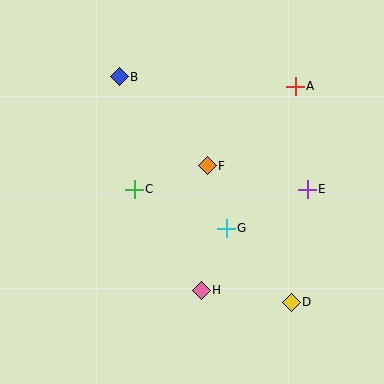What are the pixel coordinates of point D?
Point D is at (291, 302).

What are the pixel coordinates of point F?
Point F is at (207, 166).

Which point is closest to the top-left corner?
Point B is closest to the top-left corner.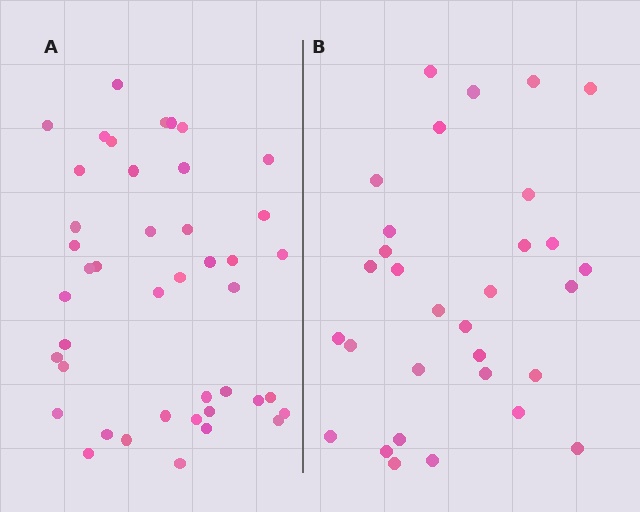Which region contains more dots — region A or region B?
Region A (the left region) has more dots.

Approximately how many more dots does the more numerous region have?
Region A has roughly 12 or so more dots than region B.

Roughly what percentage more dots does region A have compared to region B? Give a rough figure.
About 40% more.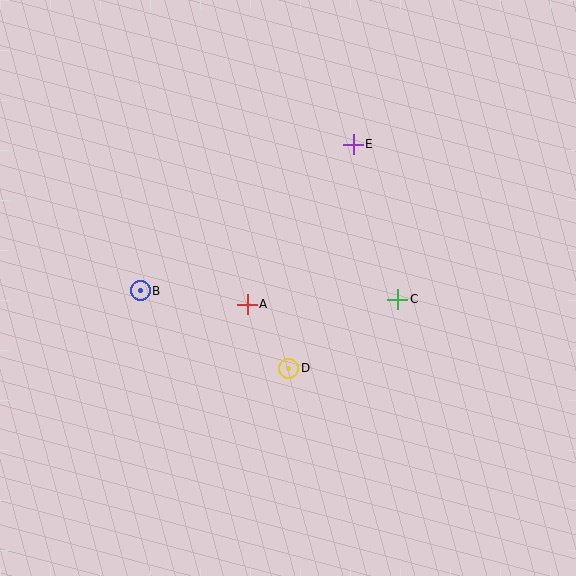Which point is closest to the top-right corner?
Point E is closest to the top-right corner.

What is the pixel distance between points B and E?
The distance between B and E is 259 pixels.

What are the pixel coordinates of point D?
Point D is at (289, 368).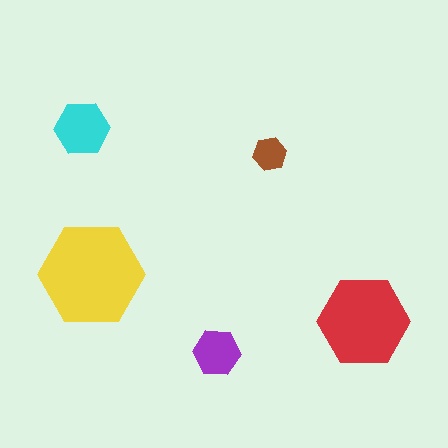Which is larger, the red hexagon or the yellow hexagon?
The yellow one.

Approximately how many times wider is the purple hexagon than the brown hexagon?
About 1.5 times wider.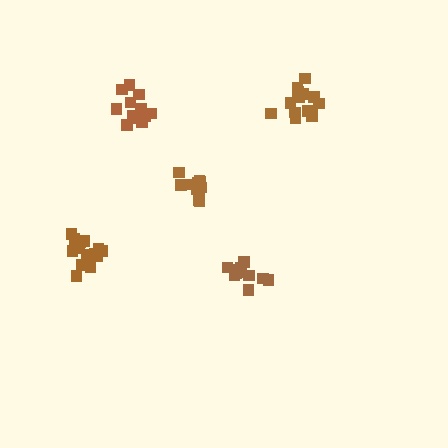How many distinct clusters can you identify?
There are 5 distinct clusters.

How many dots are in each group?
Group 1: 12 dots, Group 2: 16 dots, Group 3: 16 dots, Group 4: 11 dots, Group 5: 13 dots (68 total).